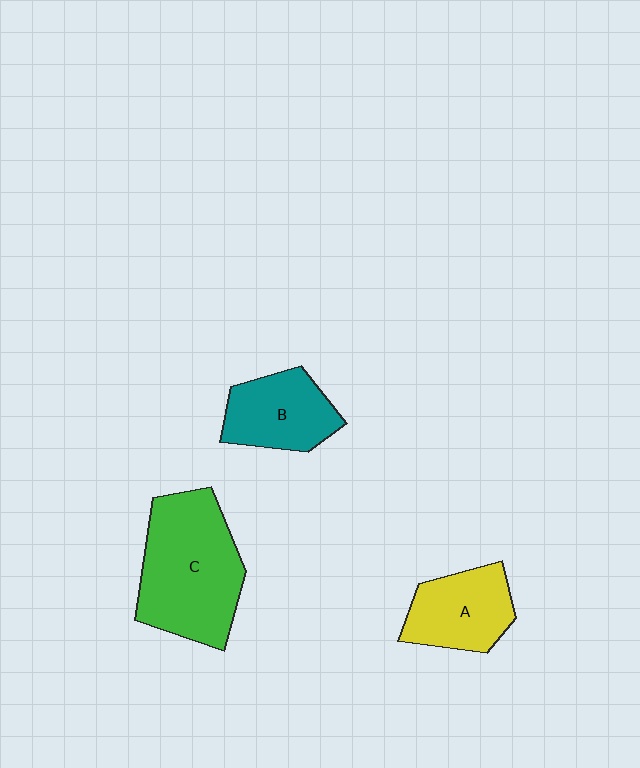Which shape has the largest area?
Shape C (green).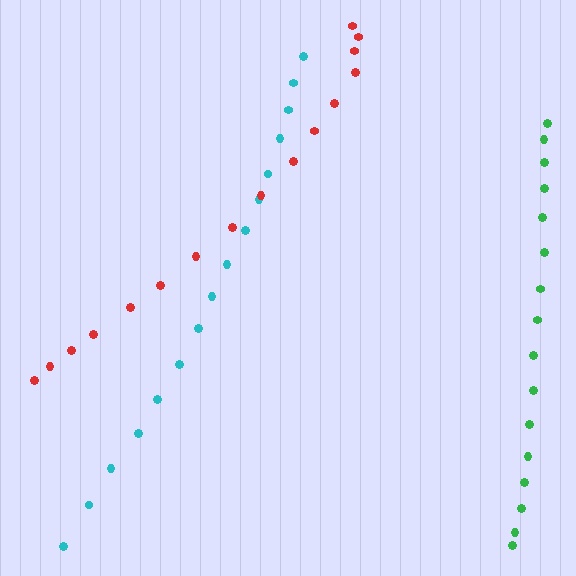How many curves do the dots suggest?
There are 3 distinct paths.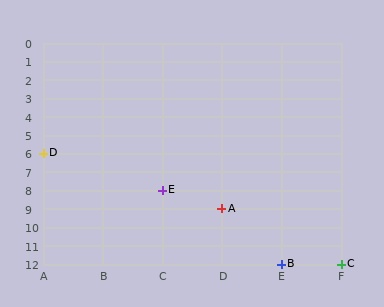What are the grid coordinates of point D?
Point D is at grid coordinates (A, 6).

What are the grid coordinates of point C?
Point C is at grid coordinates (F, 12).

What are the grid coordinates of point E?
Point E is at grid coordinates (C, 8).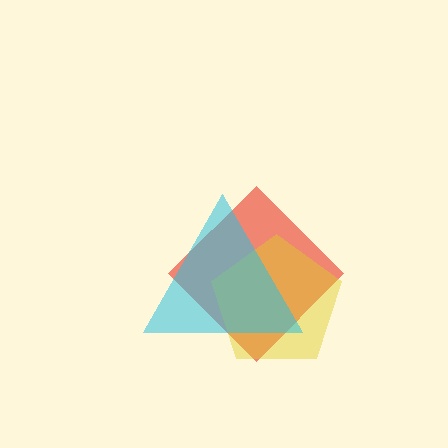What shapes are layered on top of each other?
The layered shapes are: a red diamond, a yellow pentagon, a cyan triangle.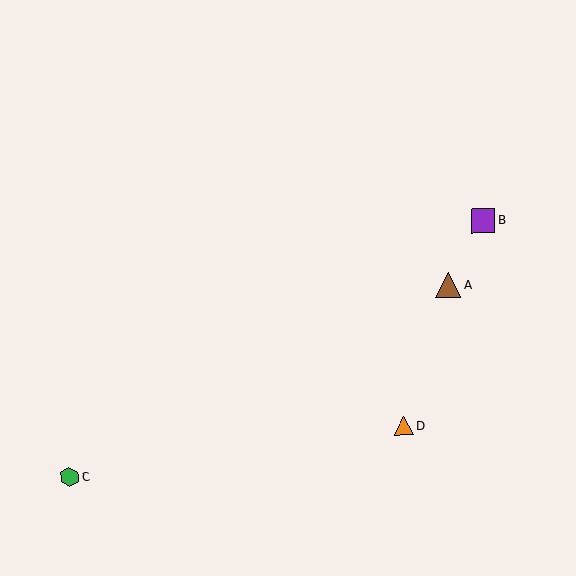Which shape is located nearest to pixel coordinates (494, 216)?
The purple square (labeled B) at (483, 221) is nearest to that location.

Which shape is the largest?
The brown triangle (labeled A) is the largest.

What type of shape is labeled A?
Shape A is a brown triangle.